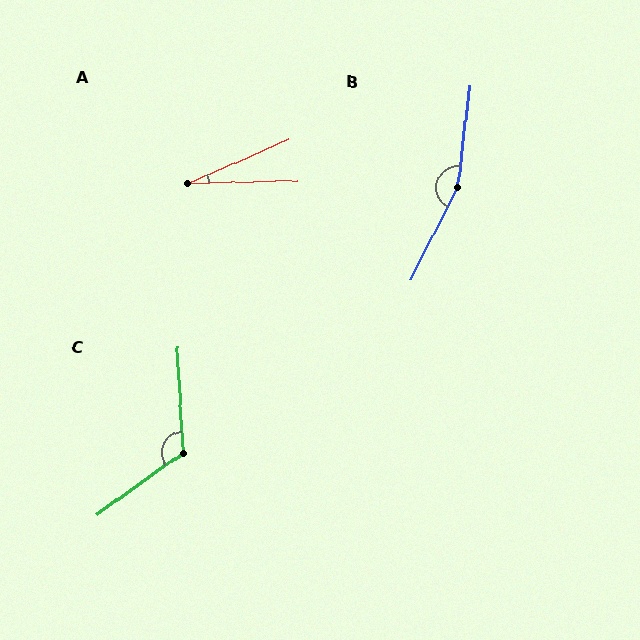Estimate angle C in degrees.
Approximately 122 degrees.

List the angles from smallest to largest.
A (22°), C (122°), B (160°).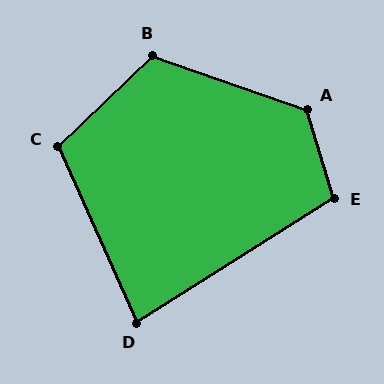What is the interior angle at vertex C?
Approximately 109 degrees (obtuse).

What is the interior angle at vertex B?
Approximately 117 degrees (obtuse).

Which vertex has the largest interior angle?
A, at approximately 126 degrees.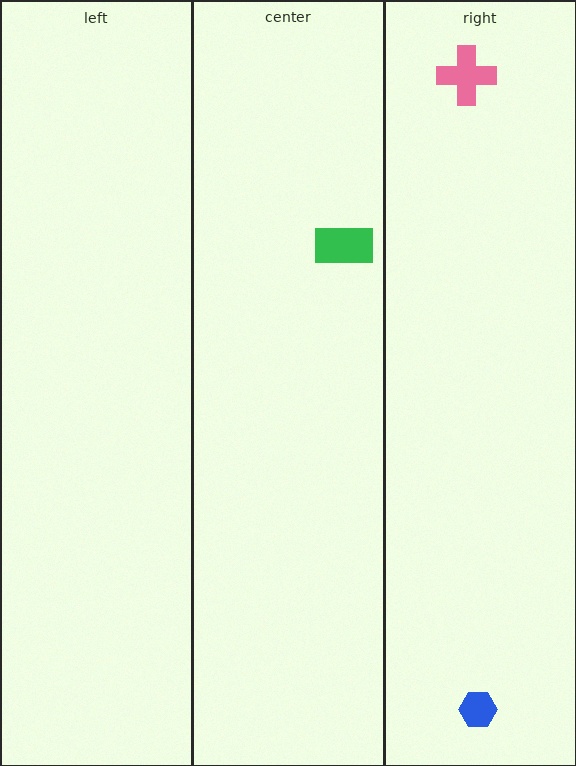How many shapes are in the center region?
1.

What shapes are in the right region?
The pink cross, the blue hexagon.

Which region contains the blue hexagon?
The right region.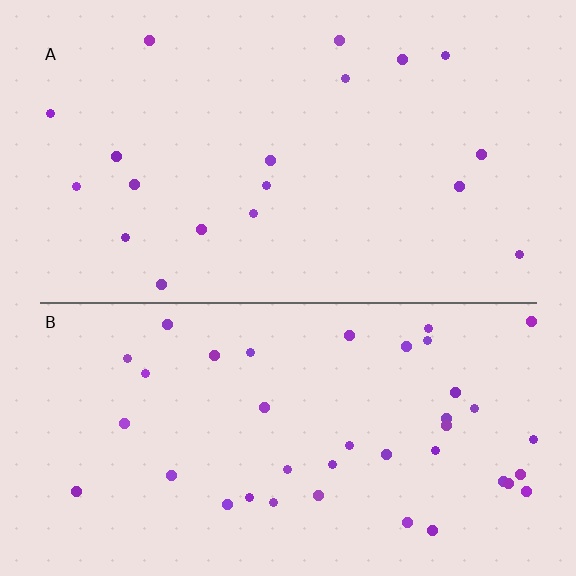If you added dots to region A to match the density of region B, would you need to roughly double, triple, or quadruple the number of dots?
Approximately double.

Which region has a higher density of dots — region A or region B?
B (the bottom).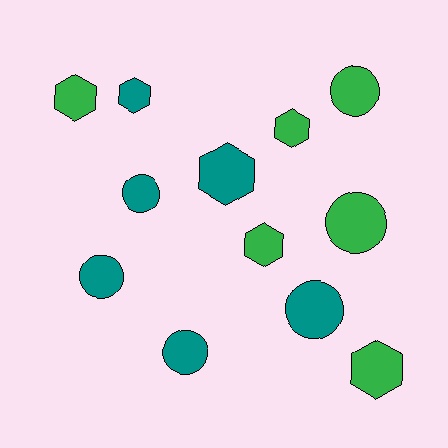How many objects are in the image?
There are 12 objects.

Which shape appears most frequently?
Circle, with 6 objects.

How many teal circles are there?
There are 4 teal circles.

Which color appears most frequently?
Teal, with 6 objects.